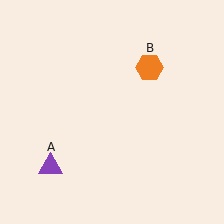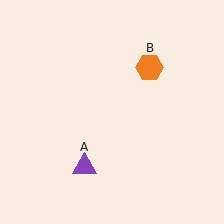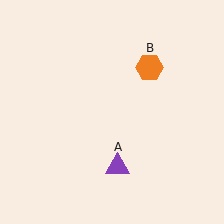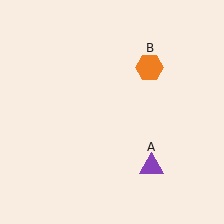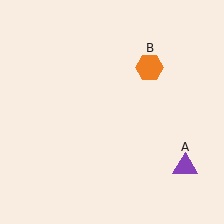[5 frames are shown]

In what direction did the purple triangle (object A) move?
The purple triangle (object A) moved right.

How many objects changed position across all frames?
1 object changed position: purple triangle (object A).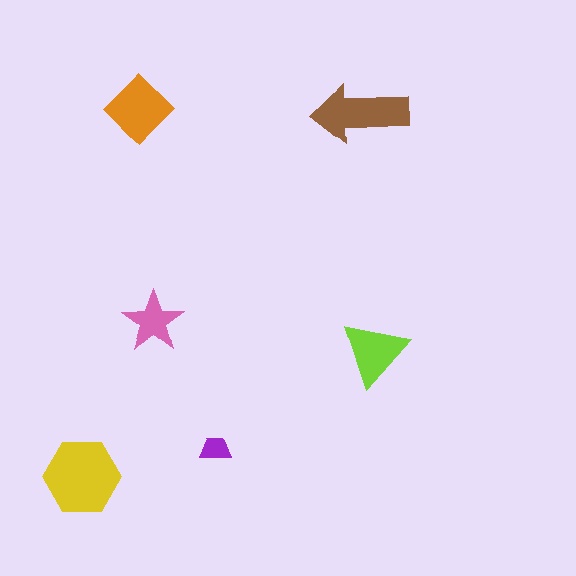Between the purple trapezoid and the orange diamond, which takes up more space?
The orange diamond.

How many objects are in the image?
There are 6 objects in the image.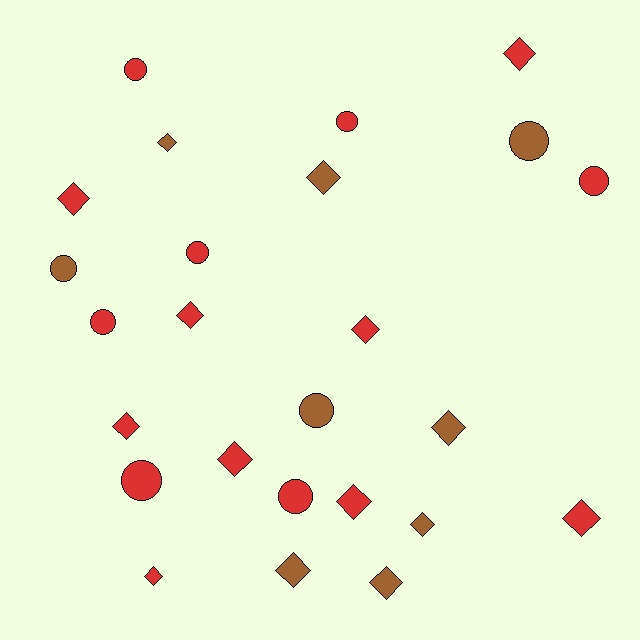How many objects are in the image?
There are 25 objects.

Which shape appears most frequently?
Diamond, with 15 objects.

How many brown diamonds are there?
There are 6 brown diamonds.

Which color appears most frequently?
Red, with 16 objects.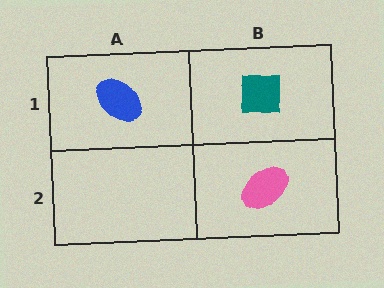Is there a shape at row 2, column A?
No, that cell is empty.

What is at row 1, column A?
A blue ellipse.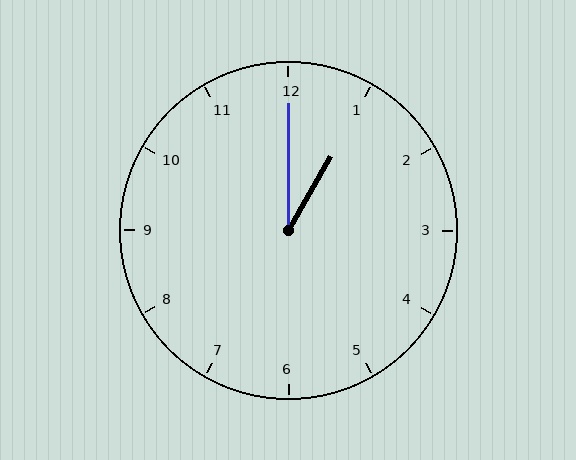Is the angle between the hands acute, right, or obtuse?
It is acute.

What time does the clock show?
1:00.